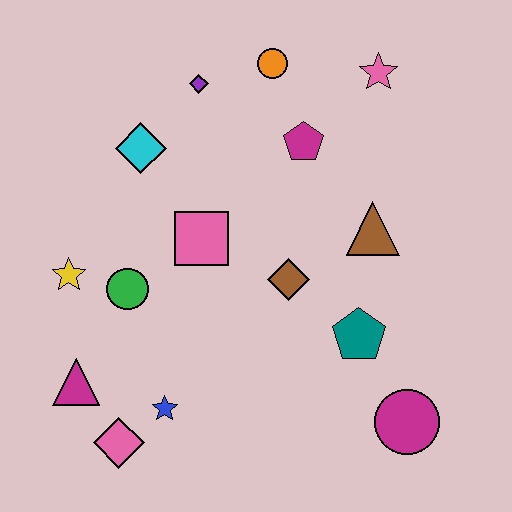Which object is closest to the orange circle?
The purple diamond is closest to the orange circle.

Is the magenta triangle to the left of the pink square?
Yes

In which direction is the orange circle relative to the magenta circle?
The orange circle is above the magenta circle.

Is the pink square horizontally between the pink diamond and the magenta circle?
Yes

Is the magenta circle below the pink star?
Yes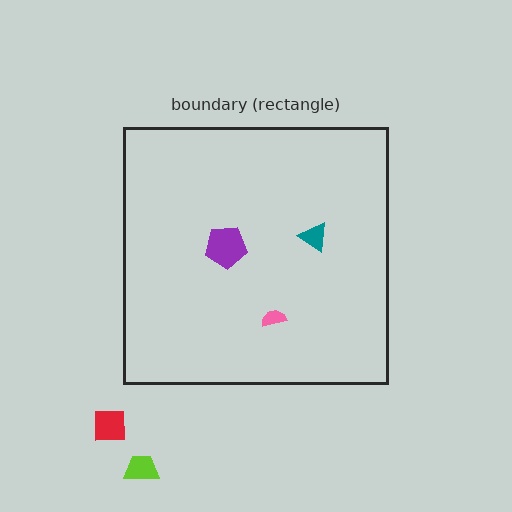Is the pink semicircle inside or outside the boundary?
Inside.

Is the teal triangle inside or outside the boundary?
Inside.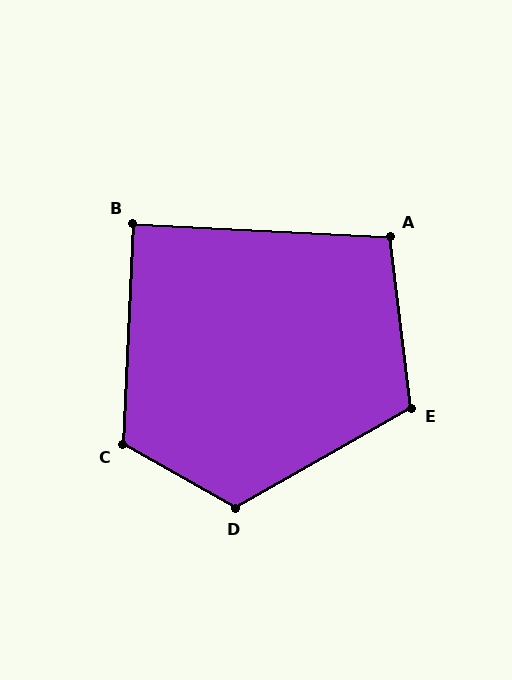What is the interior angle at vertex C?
Approximately 117 degrees (obtuse).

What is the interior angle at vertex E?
Approximately 113 degrees (obtuse).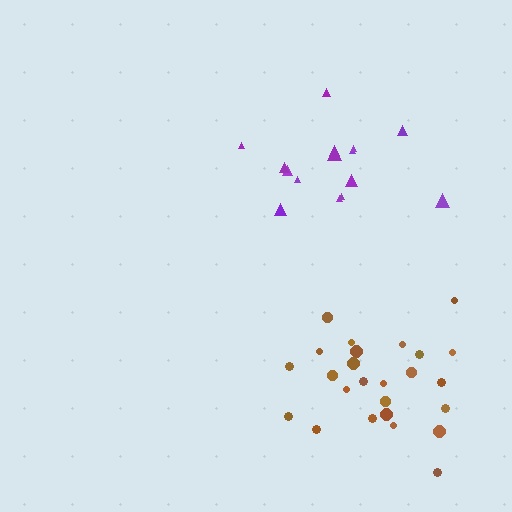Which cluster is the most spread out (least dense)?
Purple.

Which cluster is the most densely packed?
Brown.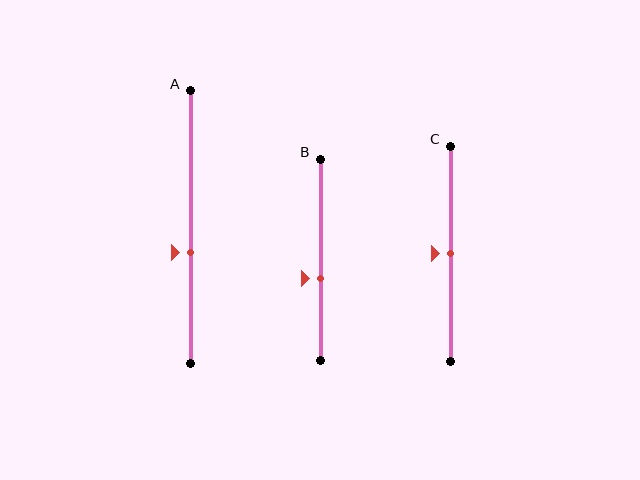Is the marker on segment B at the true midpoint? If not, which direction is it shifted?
No, the marker on segment B is shifted downward by about 9% of the segment length.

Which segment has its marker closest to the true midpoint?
Segment C has its marker closest to the true midpoint.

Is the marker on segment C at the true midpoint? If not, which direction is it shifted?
Yes, the marker on segment C is at the true midpoint.